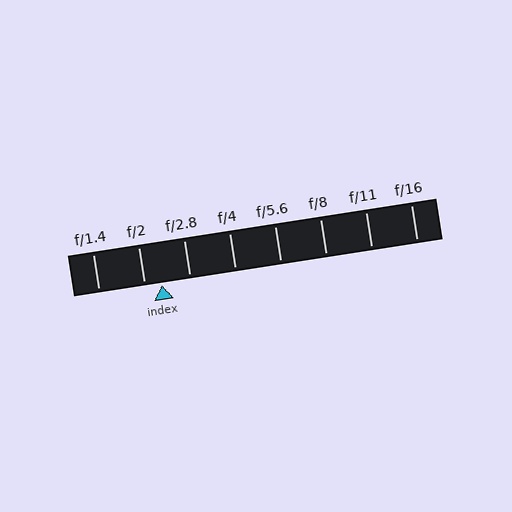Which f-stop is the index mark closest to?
The index mark is closest to f/2.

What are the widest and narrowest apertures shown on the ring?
The widest aperture shown is f/1.4 and the narrowest is f/16.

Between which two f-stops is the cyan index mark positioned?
The index mark is between f/2 and f/2.8.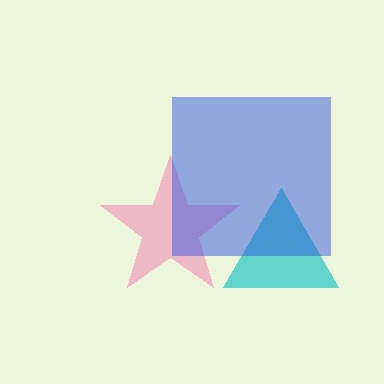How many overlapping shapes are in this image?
There are 3 overlapping shapes in the image.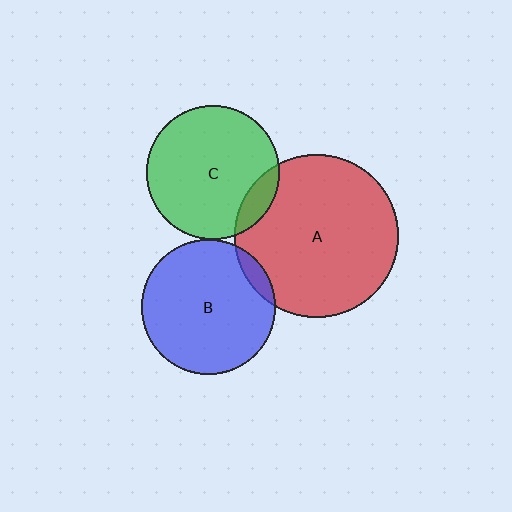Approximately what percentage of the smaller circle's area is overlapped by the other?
Approximately 5%.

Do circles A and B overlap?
Yes.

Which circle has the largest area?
Circle A (red).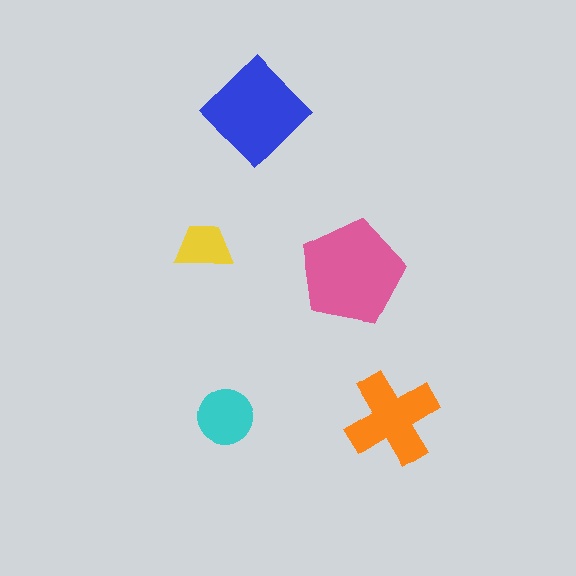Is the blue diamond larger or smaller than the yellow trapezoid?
Larger.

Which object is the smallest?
The yellow trapezoid.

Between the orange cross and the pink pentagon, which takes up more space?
The pink pentagon.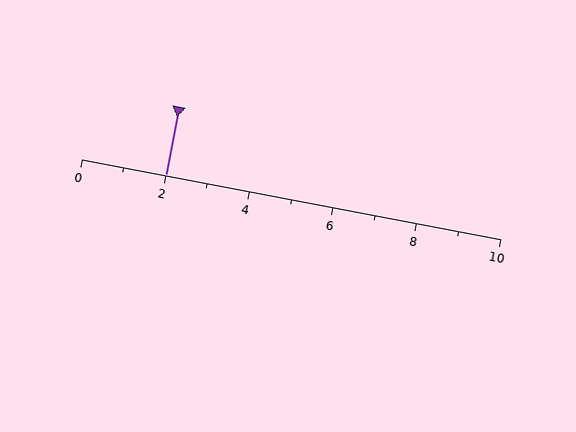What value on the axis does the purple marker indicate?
The marker indicates approximately 2.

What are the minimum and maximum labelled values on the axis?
The axis runs from 0 to 10.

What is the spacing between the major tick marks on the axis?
The major ticks are spaced 2 apart.